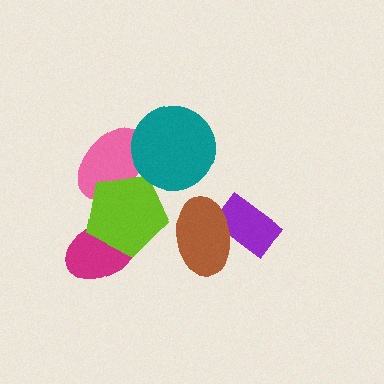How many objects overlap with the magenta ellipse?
1 object overlaps with the magenta ellipse.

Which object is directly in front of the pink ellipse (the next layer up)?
The lime pentagon is directly in front of the pink ellipse.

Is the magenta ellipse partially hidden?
Yes, it is partially covered by another shape.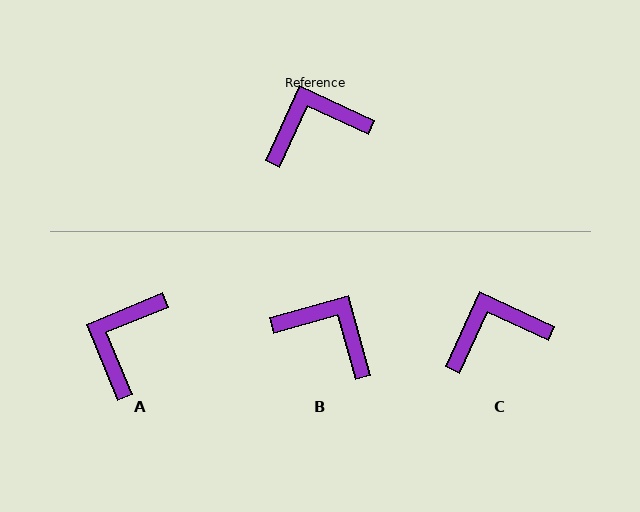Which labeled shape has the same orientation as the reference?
C.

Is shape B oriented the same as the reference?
No, it is off by about 50 degrees.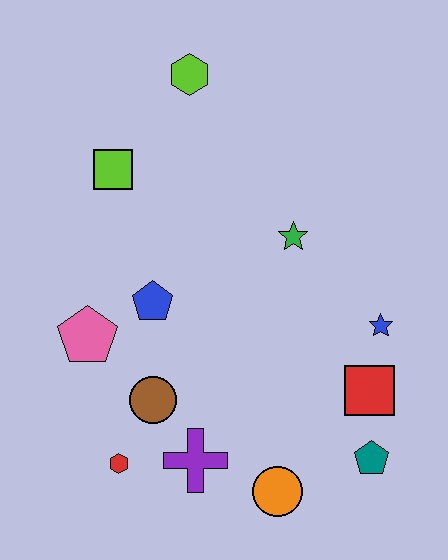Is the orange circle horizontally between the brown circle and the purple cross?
No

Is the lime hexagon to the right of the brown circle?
Yes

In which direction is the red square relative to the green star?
The red square is below the green star.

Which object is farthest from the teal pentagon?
The lime hexagon is farthest from the teal pentagon.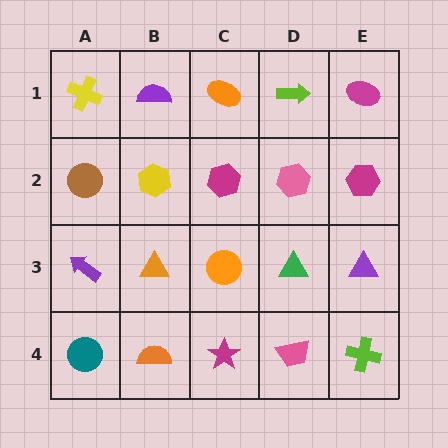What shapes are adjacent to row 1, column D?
A pink hexagon (row 2, column D), an orange ellipse (row 1, column C), a magenta ellipse (row 1, column E).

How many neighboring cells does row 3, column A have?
3.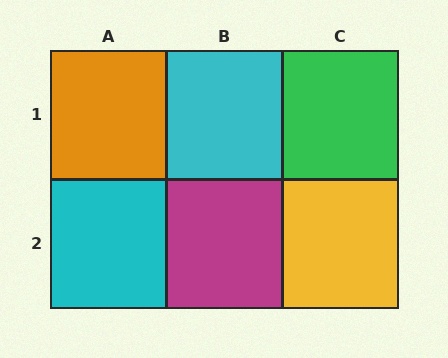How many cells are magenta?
1 cell is magenta.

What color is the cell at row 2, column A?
Cyan.